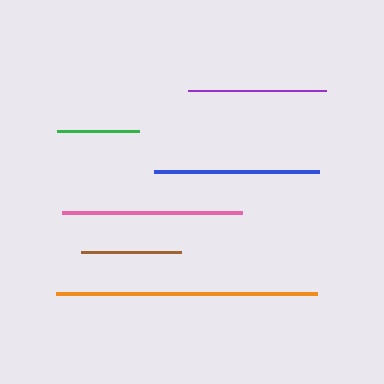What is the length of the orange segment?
The orange segment is approximately 261 pixels long.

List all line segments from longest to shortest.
From longest to shortest: orange, pink, blue, purple, brown, green.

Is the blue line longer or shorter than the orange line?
The orange line is longer than the blue line.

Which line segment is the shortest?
The green line is the shortest at approximately 83 pixels.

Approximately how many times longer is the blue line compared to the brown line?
The blue line is approximately 1.7 times the length of the brown line.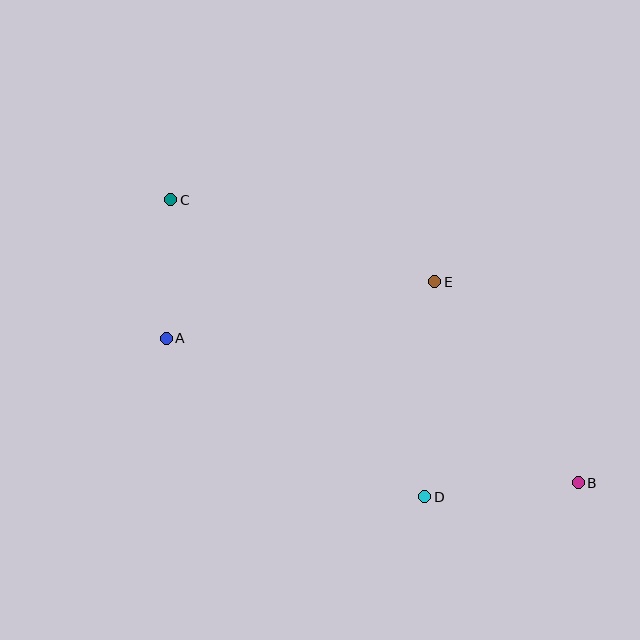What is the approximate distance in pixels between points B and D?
The distance between B and D is approximately 154 pixels.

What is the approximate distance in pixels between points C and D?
The distance between C and D is approximately 391 pixels.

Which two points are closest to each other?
Points A and C are closest to each other.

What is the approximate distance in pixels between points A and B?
The distance between A and B is approximately 436 pixels.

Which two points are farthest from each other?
Points B and C are farthest from each other.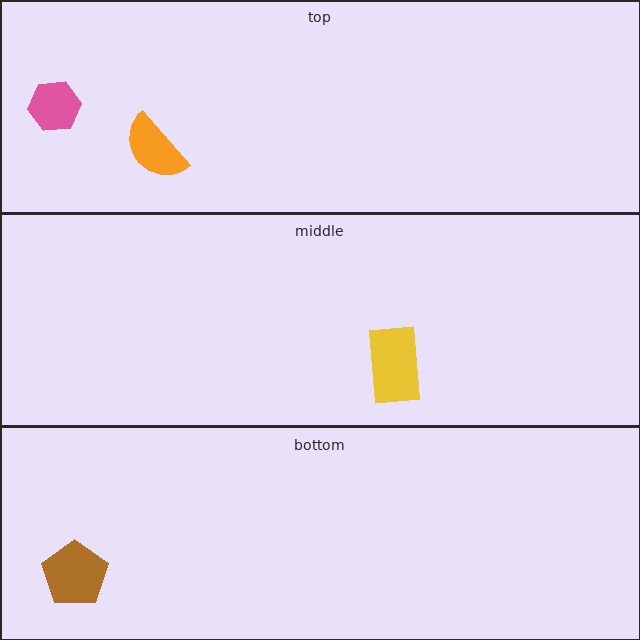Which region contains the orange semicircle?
The top region.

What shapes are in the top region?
The orange semicircle, the pink hexagon.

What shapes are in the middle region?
The yellow rectangle.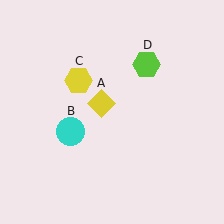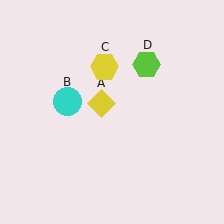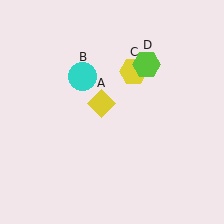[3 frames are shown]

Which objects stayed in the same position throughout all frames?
Yellow diamond (object A) and lime hexagon (object D) remained stationary.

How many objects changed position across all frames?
2 objects changed position: cyan circle (object B), yellow hexagon (object C).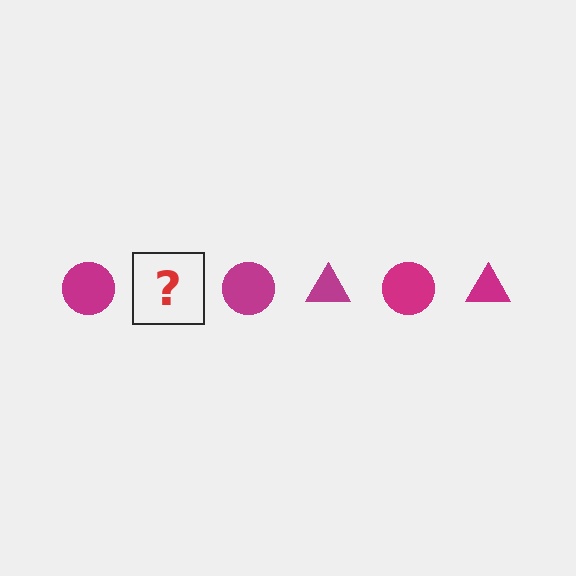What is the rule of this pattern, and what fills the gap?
The rule is that the pattern cycles through circle, triangle shapes in magenta. The gap should be filled with a magenta triangle.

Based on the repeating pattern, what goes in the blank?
The blank should be a magenta triangle.